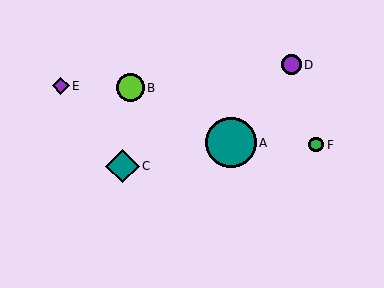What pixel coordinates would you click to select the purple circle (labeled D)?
Click at (291, 65) to select the purple circle D.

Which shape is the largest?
The teal circle (labeled A) is the largest.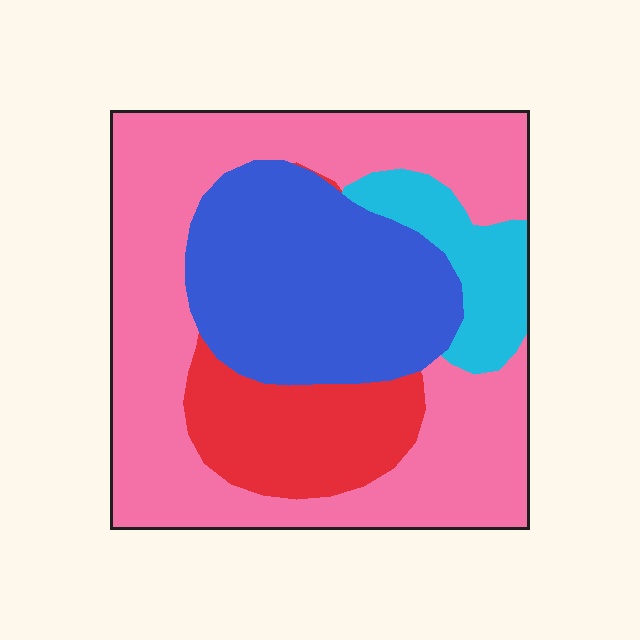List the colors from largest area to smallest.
From largest to smallest: pink, blue, red, cyan.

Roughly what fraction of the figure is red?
Red covers 14% of the figure.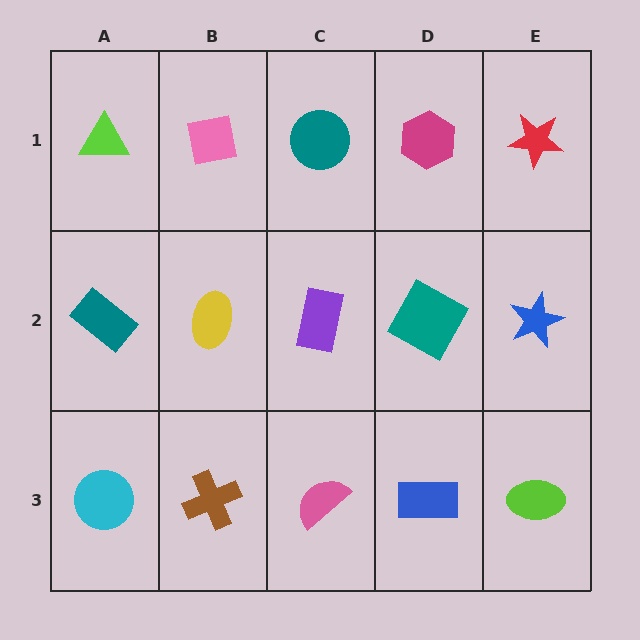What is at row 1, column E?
A red star.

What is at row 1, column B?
A pink square.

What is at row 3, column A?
A cyan circle.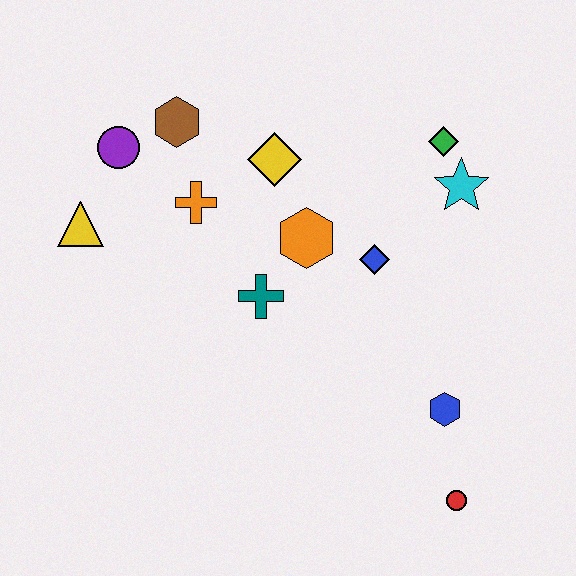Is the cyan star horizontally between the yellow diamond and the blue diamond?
No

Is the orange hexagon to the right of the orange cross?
Yes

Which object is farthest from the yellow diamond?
The red circle is farthest from the yellow diamond.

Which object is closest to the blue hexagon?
The red circle is closest to the blue hexagon.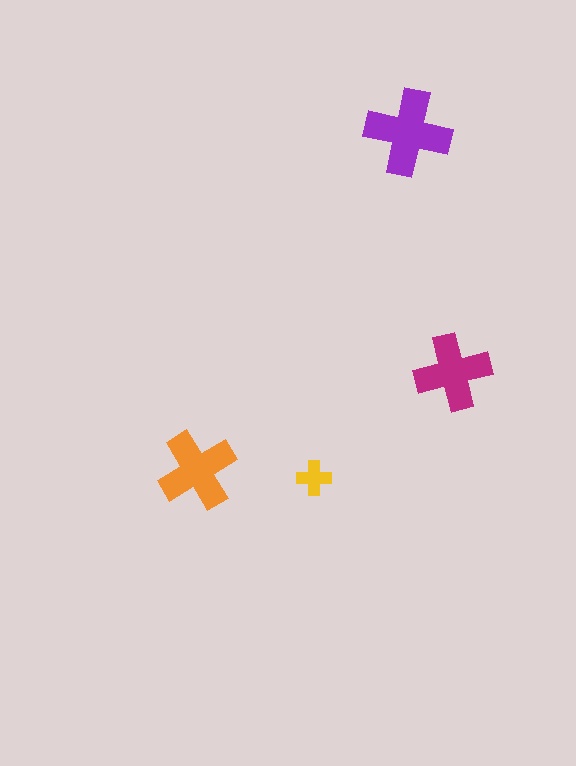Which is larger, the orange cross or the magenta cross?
The orange one.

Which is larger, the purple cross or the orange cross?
The purple one.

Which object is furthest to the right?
The magenta cross is rightmost.